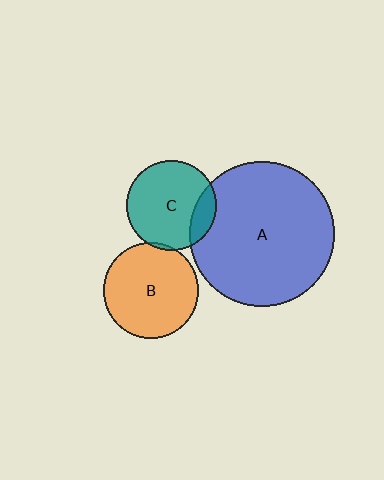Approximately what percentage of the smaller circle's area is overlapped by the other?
Approximately 15%.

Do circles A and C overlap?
Yes.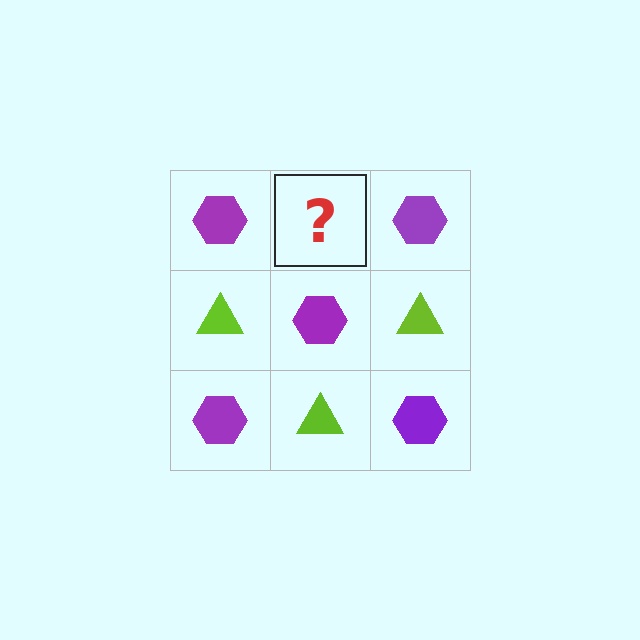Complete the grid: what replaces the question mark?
The question mark should be replaced with a lime triangle.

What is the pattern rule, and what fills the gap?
The rule is that it alternates purple hexagon and lime triangle in a checkerboard pattern. The gap should be filled with a lime triangle.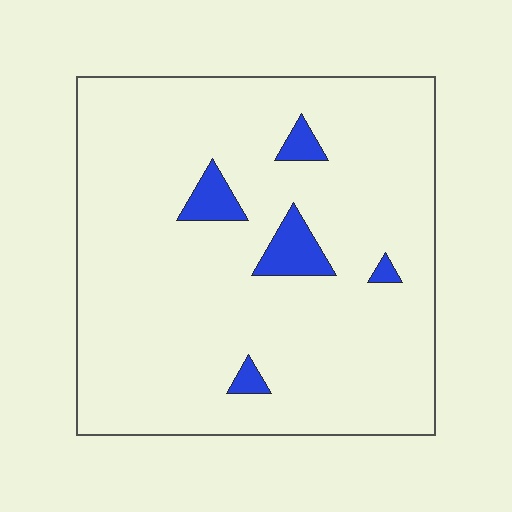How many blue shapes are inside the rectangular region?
5.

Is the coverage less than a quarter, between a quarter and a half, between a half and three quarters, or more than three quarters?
Less than a quarter.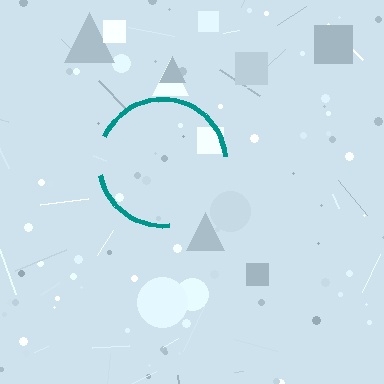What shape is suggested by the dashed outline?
The dashed outline suggests a circle.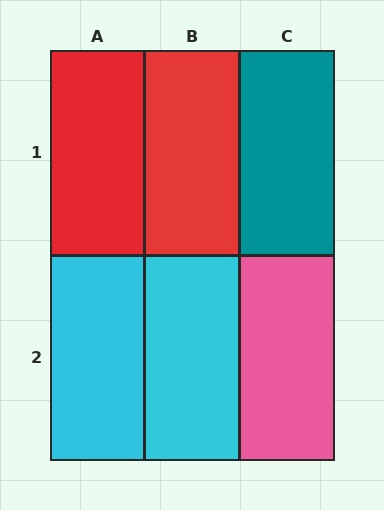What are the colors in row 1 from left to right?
Red, red, teal.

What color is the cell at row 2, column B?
Cyan.